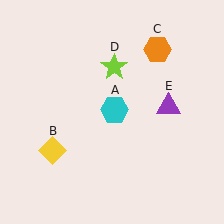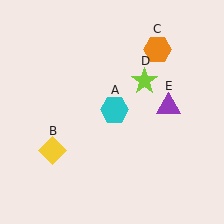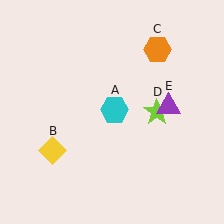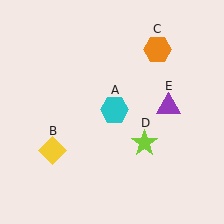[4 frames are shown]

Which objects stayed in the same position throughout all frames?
Cyan hexagon (object A) and yellow diamond (object B) and orange hexagon (object C) and purple triangle (object E) remained stationary.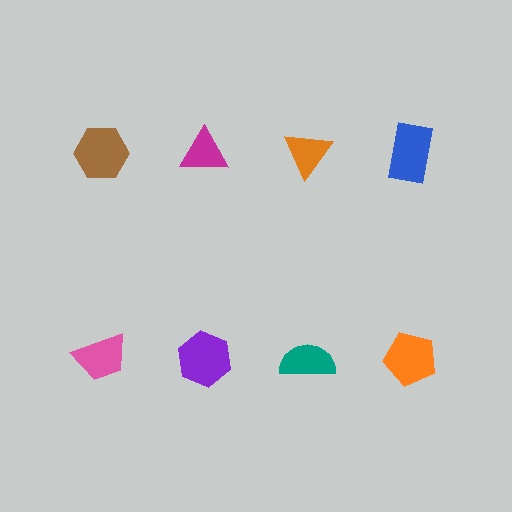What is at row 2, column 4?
An orange pentagon.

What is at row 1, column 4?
A blue rectangle.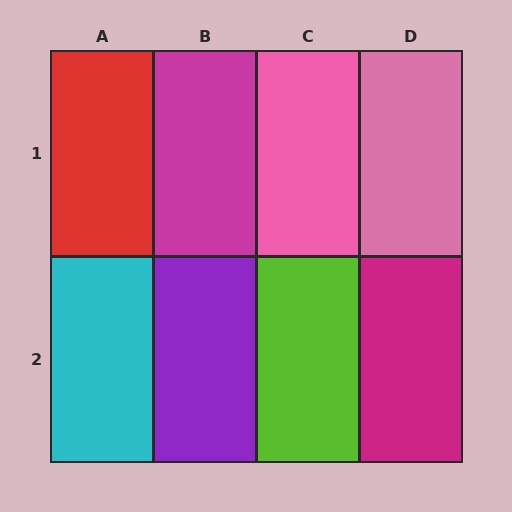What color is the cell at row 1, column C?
Pink.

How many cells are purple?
1 cell is purple.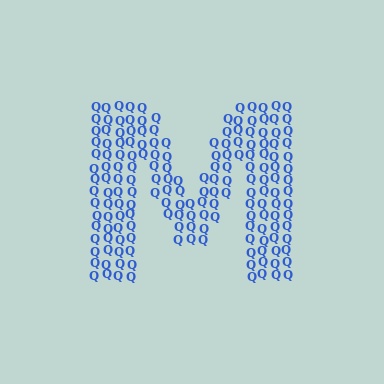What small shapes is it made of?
It is made of small letter Q's.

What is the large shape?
The large shape is the letter M.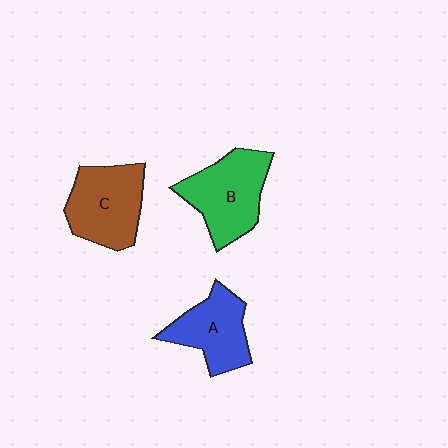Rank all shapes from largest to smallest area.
From largest to smallest: B (green), C (brown), A (blue).